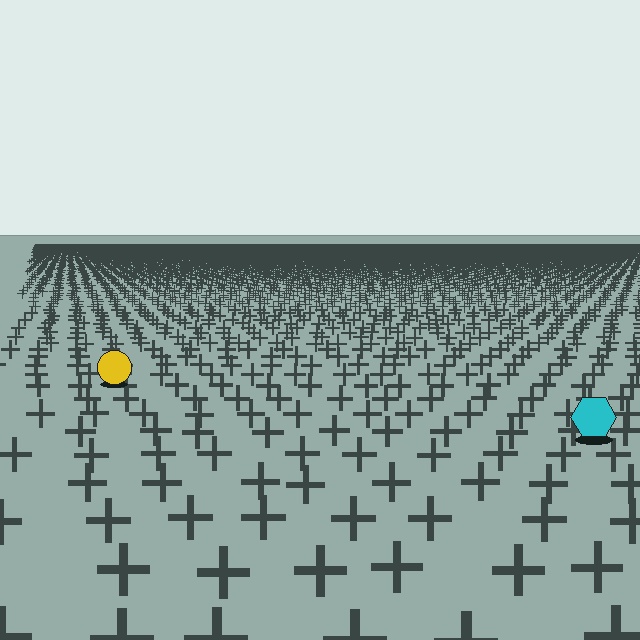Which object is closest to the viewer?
The cyan hexagon is closest. The texture marks near it are larger and more spread out.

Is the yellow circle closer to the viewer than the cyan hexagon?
No. The cyan hexagon is closer — you can tell from the texture gradient: the ground texture is coarser near it.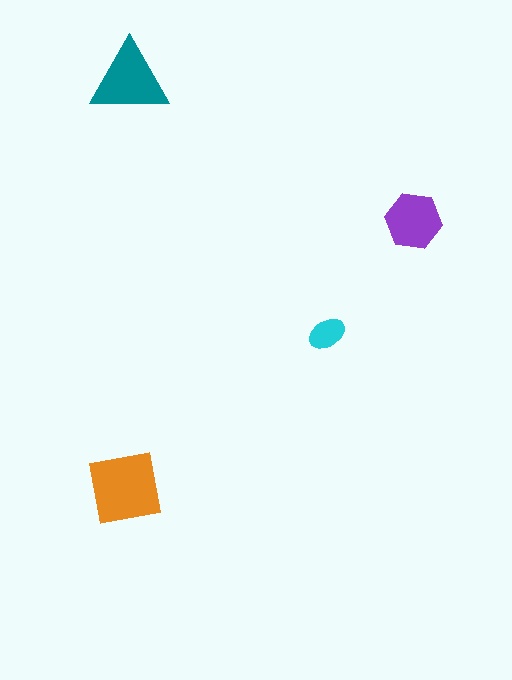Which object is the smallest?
The cyan ellipse.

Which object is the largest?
The orange square.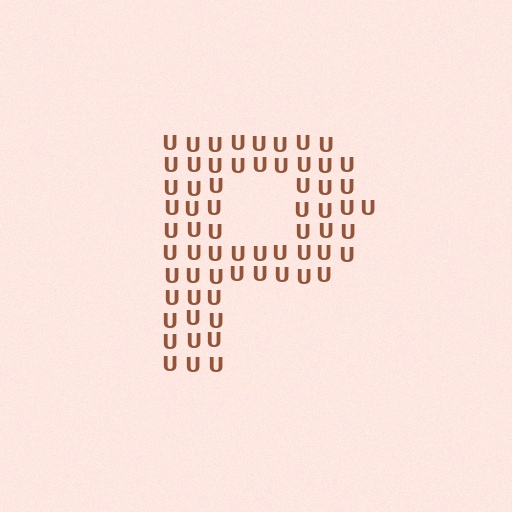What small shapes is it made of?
It is made of small letter U's.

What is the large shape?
The large shape is the letter P.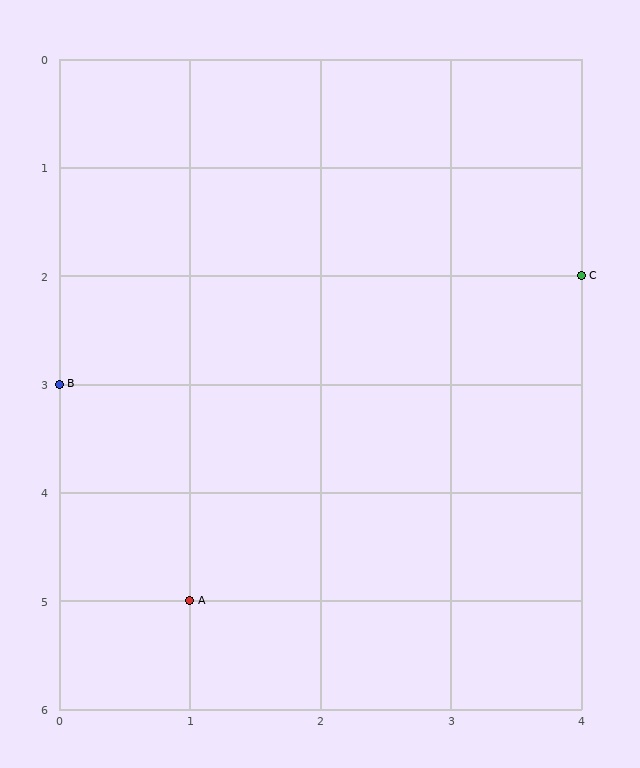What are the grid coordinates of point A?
Point A is at grid coordinates (1, 5).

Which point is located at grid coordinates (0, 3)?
Point B is at (0, 3).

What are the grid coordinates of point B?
Point B is at grid coordinates (0, 3).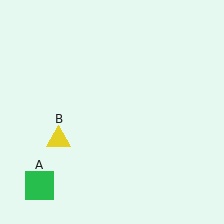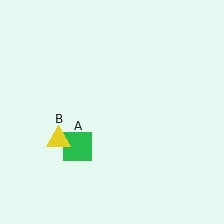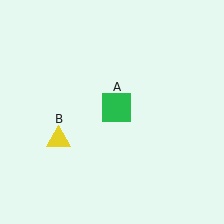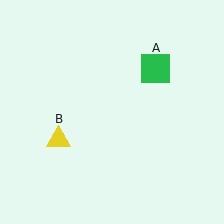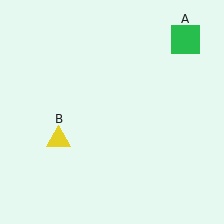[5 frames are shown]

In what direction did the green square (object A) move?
The green square (object A) moved up and to the right.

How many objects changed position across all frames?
1 object changed position: green square (object A).